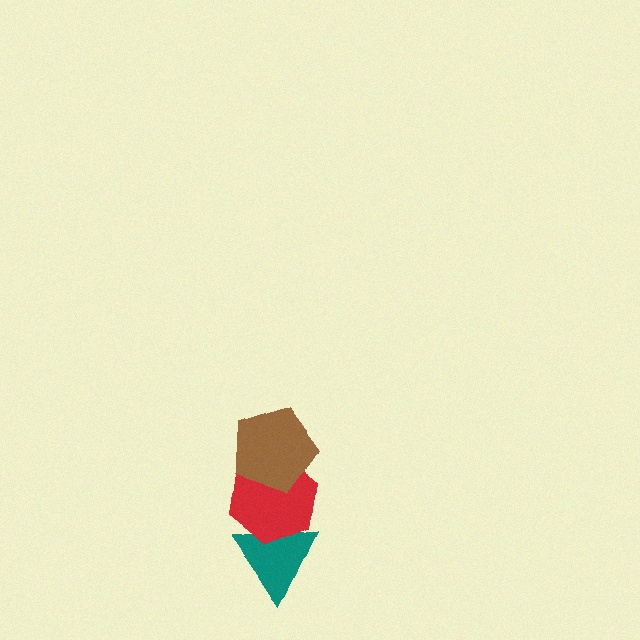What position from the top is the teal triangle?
The teal triangle is 3rd from the top.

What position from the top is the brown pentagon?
The brown pentagon is 1st from the top.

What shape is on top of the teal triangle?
The red hexagon is on top of the teal triangle.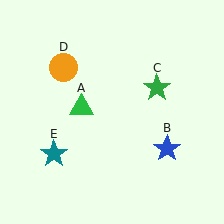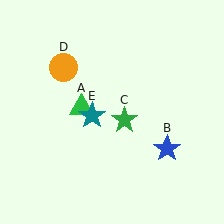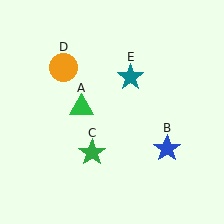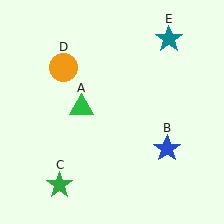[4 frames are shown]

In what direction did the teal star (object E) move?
The teal star (object E) moved up and to the right.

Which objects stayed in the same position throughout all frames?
Green triangle (object A) and blue star (object B) and orange circle (object D) remained stationary.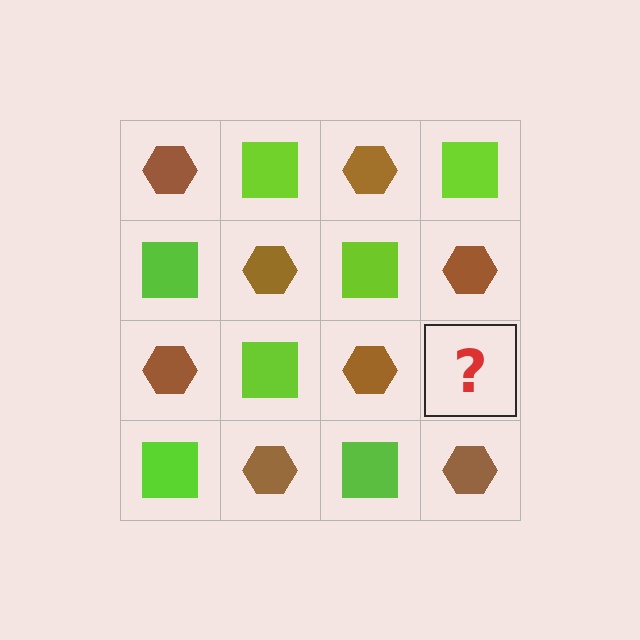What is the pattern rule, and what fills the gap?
The rule is that it alternates brown hexagon and lime square in a checkerboard pattern. The gap should be filled with a lime square.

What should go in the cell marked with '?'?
The missing cell should contain a lime square.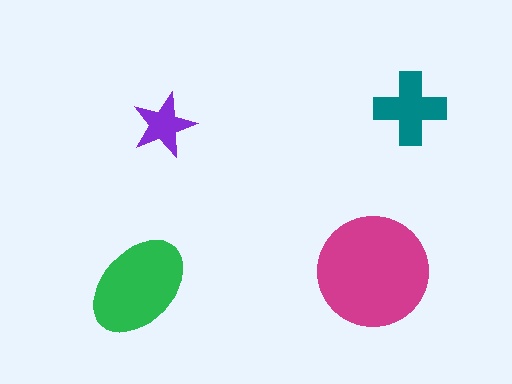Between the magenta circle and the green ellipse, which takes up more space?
The magenta circle.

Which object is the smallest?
The purple star.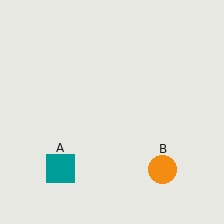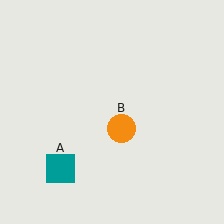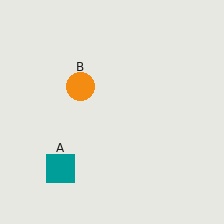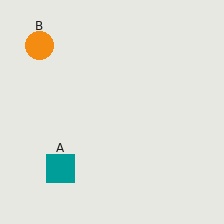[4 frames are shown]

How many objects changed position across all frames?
1 object changed position: orange circle (object B).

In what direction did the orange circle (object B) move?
The orange circle (object B) moved up and to the left.